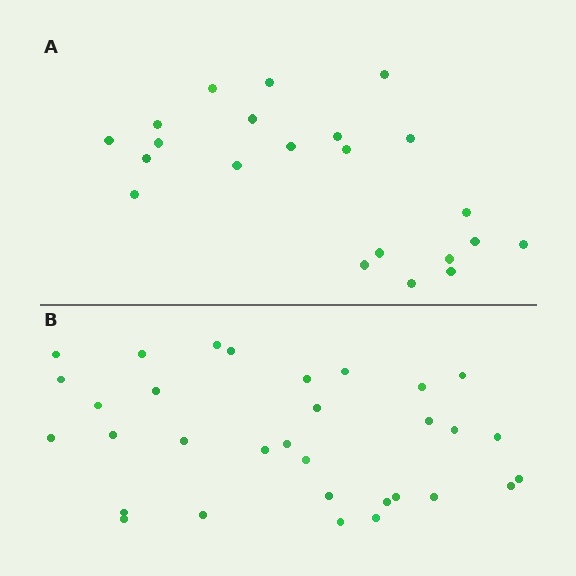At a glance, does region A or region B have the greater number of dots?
Region B (the bottom region) has more dots.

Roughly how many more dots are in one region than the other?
Region B has roughly 10 or so more dots than region A.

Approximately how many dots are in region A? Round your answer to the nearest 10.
About 20 dots. (The exact count is 22, which rounds to 20.)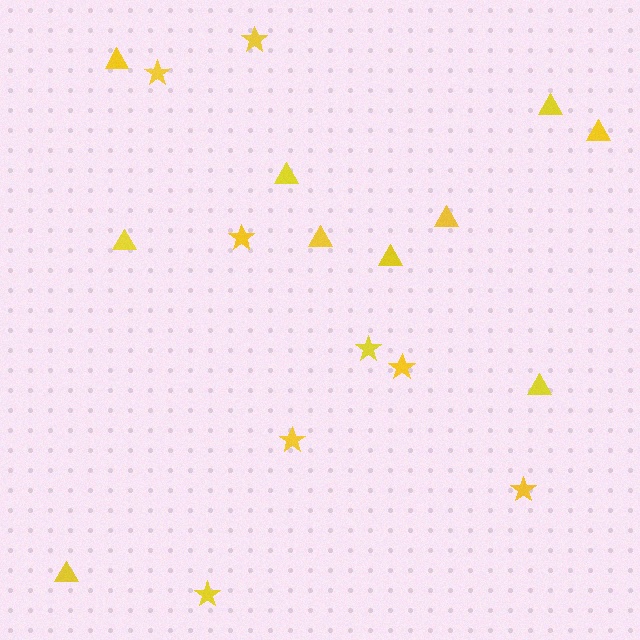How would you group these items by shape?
There are 2 groups: one group of stars (8) and one group of triangles (10).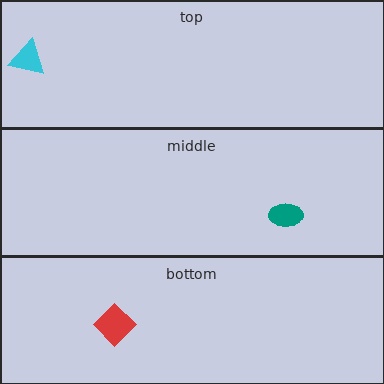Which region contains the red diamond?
The bottom region.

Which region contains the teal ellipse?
The middle region.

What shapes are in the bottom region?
The red diamond.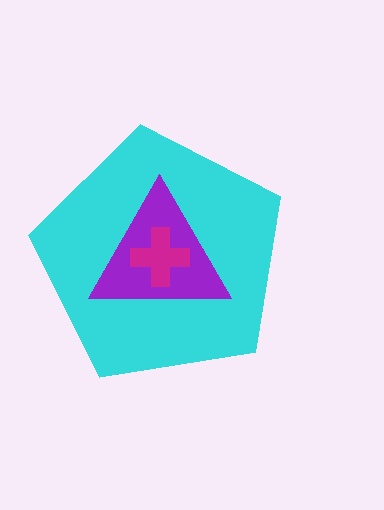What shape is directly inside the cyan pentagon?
The purple triangle.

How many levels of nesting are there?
3.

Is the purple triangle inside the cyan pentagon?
Yes.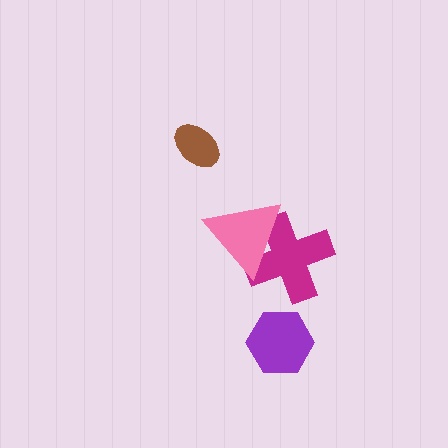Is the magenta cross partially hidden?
Yes, it is partially covered by another shape.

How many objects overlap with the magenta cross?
1 object overlaps with the magenta cross.